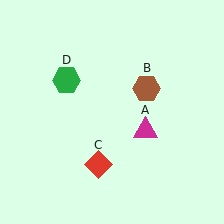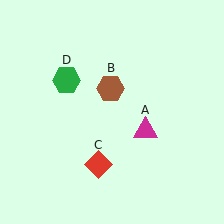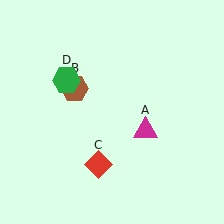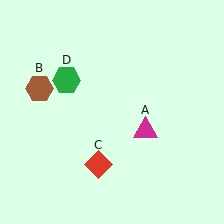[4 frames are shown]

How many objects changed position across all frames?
1 object changed position: brown hexagon (object B).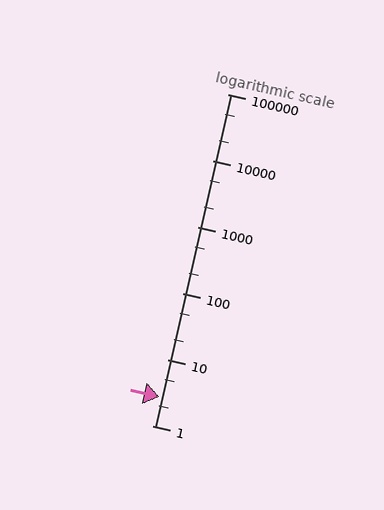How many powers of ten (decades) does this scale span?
The scale spans 5 decades, from 1 to 100000.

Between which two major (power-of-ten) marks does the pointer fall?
The pointer is between 1 and 10.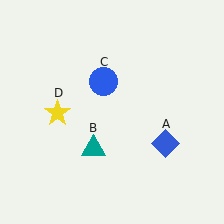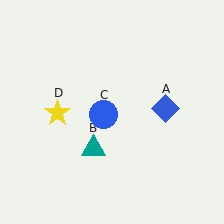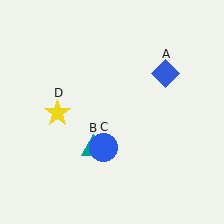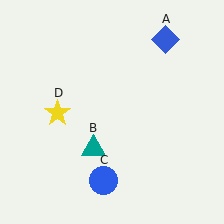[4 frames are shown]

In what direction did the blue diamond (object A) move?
The blue diamond (object A) moved up.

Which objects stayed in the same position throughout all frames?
Teal triangle (object B) and yellow star (object D) remained stationary.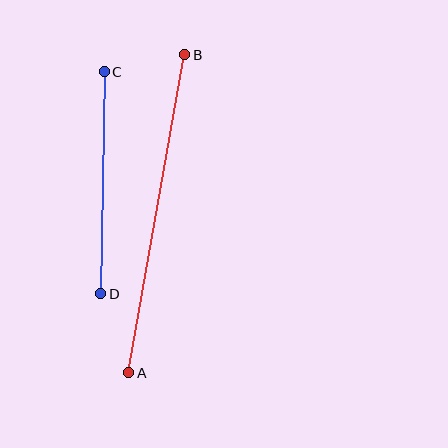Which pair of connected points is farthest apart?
Points A and B are farthest apart.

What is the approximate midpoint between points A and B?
The midpoint is at approximately (157, 214) pixels.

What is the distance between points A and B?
The distance is approximately 323 pixels.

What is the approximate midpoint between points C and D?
The midpoint is at approximately (103, 183) pixels.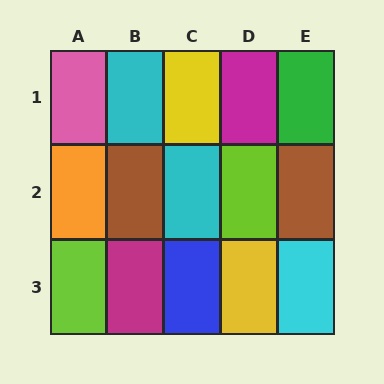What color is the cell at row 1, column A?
Pink.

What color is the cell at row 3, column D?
Yellow.